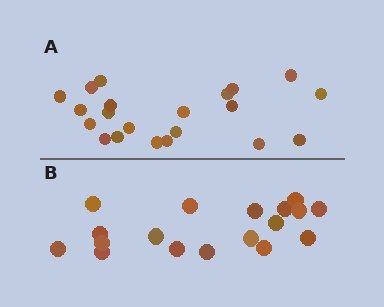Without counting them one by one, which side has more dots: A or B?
Region A (the top region) has more dots.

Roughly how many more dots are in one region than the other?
Region A has just a few more — roughly 2 or 3 more dots than region B.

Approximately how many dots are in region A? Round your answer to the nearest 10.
About 20 dots. (The exact count is 21, which rounds to 20.)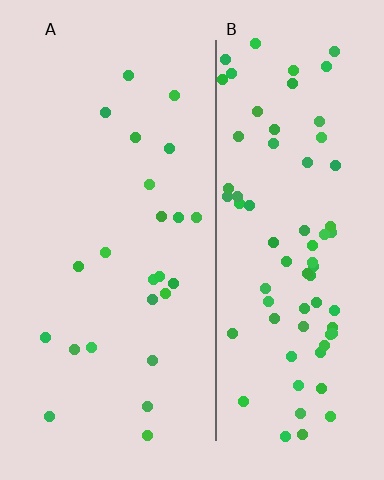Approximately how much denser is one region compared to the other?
Approximately 3.2× — region B over region A.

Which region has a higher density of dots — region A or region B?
B (the right).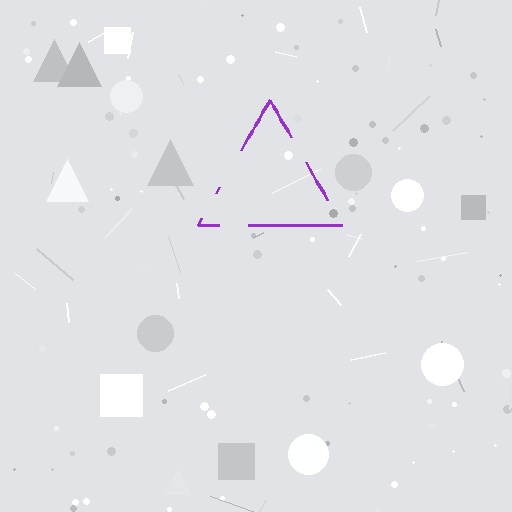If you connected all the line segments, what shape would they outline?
They would outline a triangle.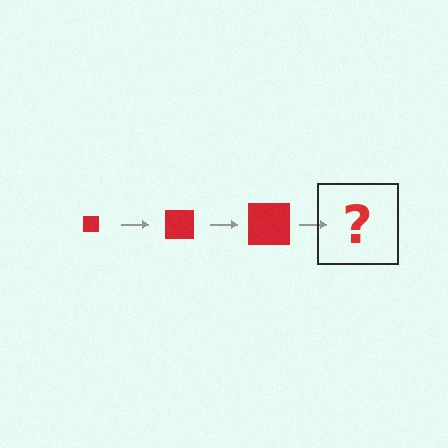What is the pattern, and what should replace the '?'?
The pattern is that the square gets progressively larger each step. The '?' should be a red square, larger than the previous one.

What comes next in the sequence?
The next element should be a red square, larger than the previous one.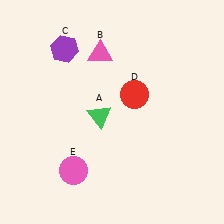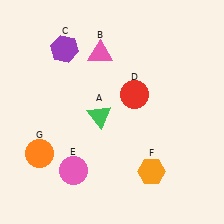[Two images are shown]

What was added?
An orange hexagon (F), an orange circle (G) were added in Image 2.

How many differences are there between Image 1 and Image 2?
There are 2 differences between the two images.